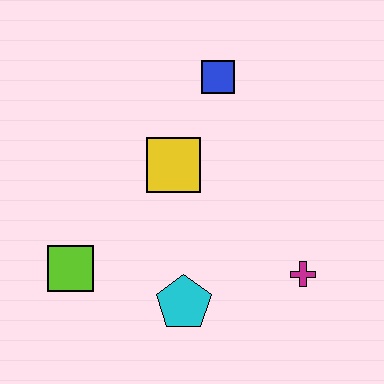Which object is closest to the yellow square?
The blue square is closest to the yellow square.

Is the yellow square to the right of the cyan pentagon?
No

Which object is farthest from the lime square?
The blue square is farthest from the lime square.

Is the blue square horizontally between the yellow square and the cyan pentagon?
No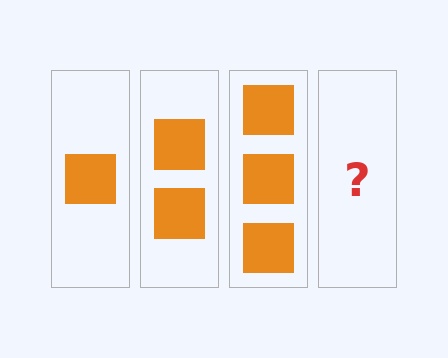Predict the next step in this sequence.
The next step is 4 squares.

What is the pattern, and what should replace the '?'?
The pattern is that each step adds one more square. The '?' should be 4 squares.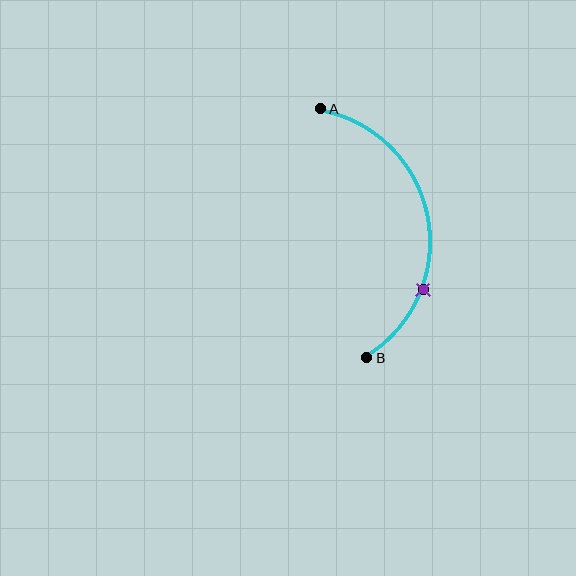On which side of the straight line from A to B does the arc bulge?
The arc bulges to the right of the straight line connecting A and B.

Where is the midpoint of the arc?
The arc midpoint is the point on the curve farthest from the straight line joining A and B. It sits to the right of that line.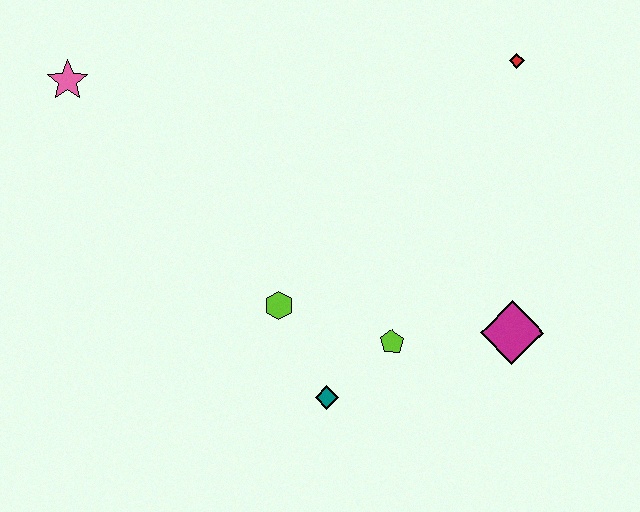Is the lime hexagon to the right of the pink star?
Yes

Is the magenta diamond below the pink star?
Yes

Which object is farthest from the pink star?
The magenta diamond is farthest from the pink star.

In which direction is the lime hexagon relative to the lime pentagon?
The lime hexagon is to the left of the lime pentagon.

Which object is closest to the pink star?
The lime hexagon is closest to the pink star.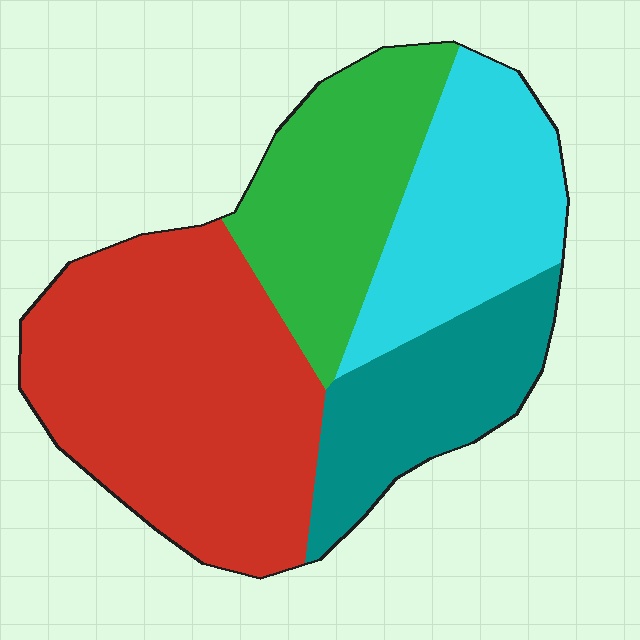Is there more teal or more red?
Red.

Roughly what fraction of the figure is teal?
Teal covers 17% of the figure.